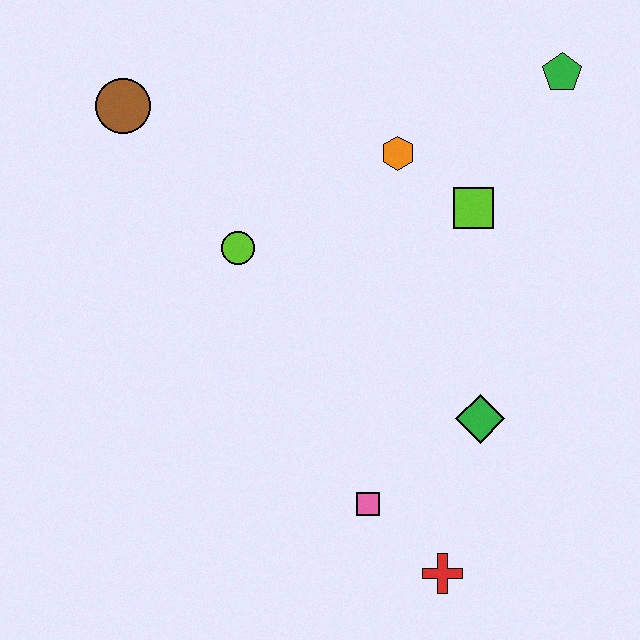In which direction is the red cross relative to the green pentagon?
The red cross is below the green pentagon.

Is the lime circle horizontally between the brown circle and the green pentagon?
Yes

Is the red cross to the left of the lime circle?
No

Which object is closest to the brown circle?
The lime circle is closest to the brown circle.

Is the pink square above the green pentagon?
No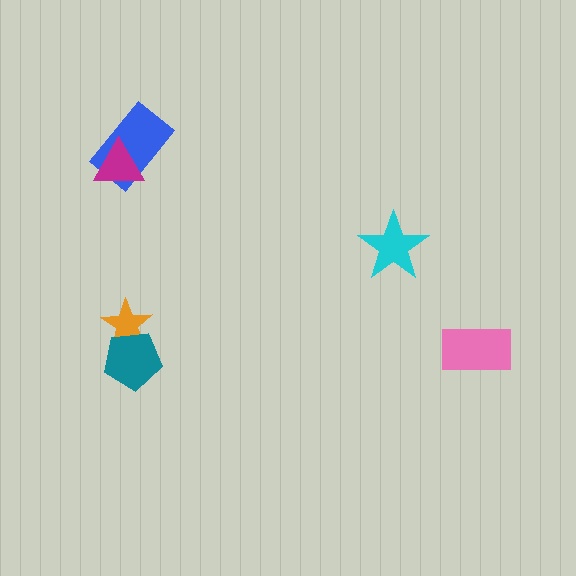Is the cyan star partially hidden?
No, no other shape covers it.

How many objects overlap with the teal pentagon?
1 object overlaps with the teal pentagon.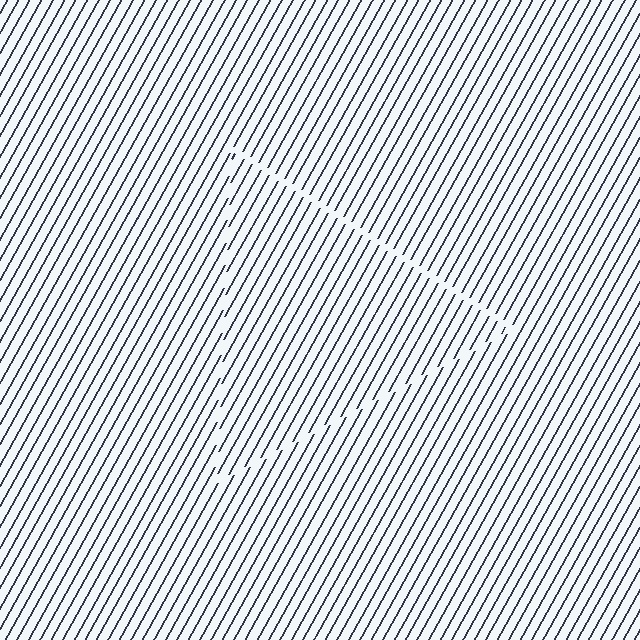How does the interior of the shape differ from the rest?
The interior of the shape contains the same grating, shifted by half a period — the contour is defined by the phase discontinuity where line-ends from the inner and outer gratings abut.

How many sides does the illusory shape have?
3 sides — the line-ends trace a triangle.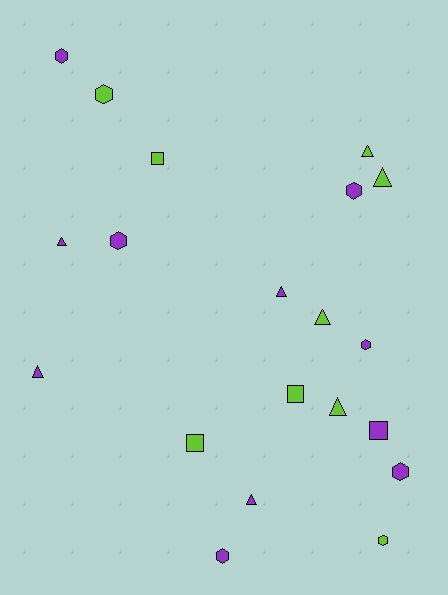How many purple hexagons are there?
There are 6 purple hexagons.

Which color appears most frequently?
Purple, with 11 objects.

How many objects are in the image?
There are 20 objects.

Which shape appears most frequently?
Triangle, with 8 objects.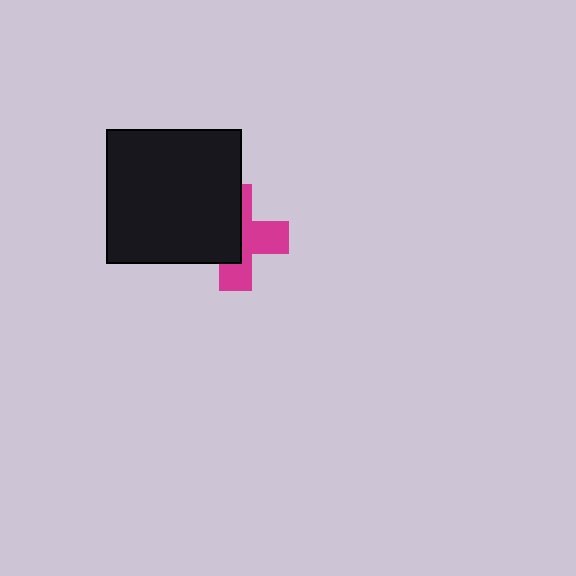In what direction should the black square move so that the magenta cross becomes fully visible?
The black square should move left. That is the shortest direction to clear the overlap and leave the magenta cross fully visible.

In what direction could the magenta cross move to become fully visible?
The magenta cross could move right. That would shift it out from behind the black square entirely.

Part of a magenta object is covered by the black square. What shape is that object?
It is a cross.